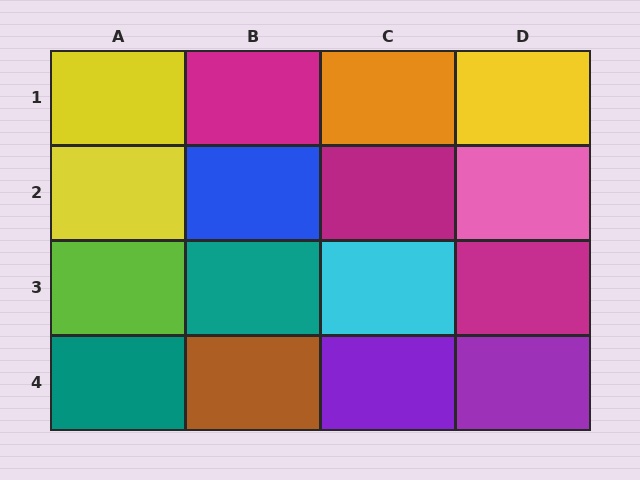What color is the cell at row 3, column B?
Teal.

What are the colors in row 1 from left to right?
Yellow, magenta, orange, yellow.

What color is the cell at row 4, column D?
Purple.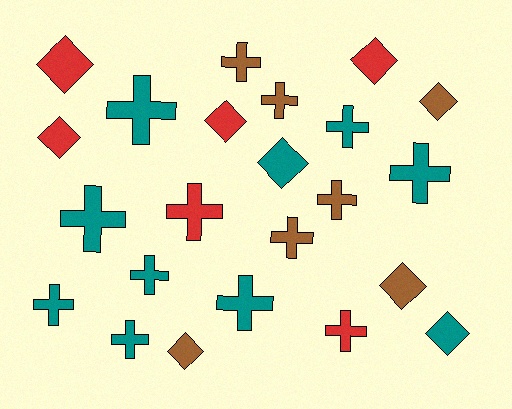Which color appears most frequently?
Teal, with 10 objects.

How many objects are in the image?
There are 23 objects.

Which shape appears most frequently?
Cross, with 14 objects.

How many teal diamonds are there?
There are 2 teal diamonds.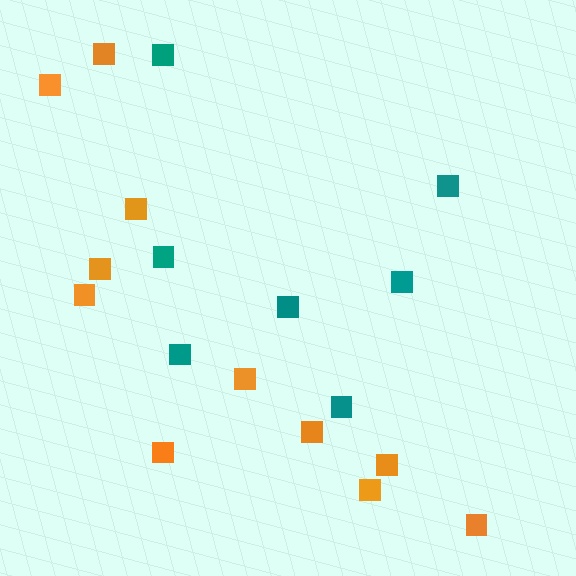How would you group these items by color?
There are 2 groups: one group of orange squares (11) and one group of teal squares (7).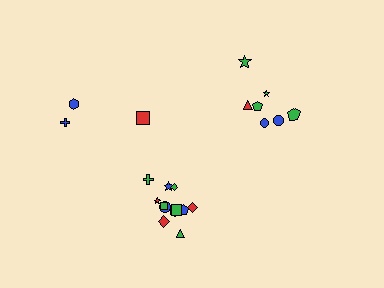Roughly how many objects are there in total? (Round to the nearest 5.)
Roughly 20 objects in total.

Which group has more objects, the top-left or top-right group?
The top-right group.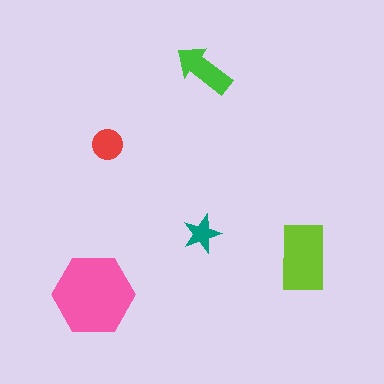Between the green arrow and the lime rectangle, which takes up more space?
The lime rectangle.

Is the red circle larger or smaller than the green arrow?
Smaller.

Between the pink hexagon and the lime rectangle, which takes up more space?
The pink hexagon.